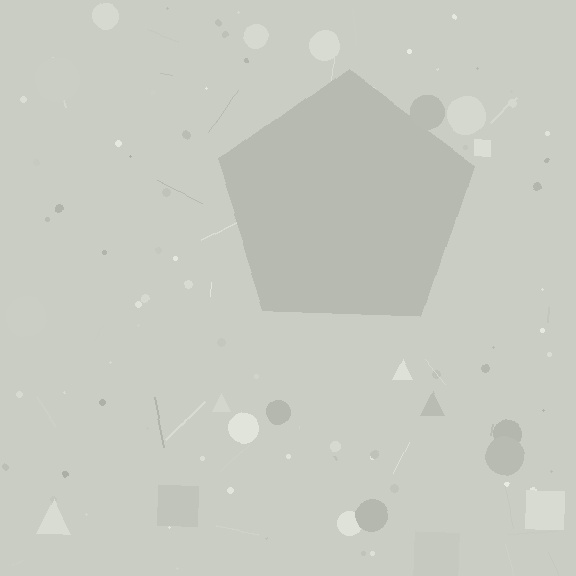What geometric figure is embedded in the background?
A pentagon is embedded in the background.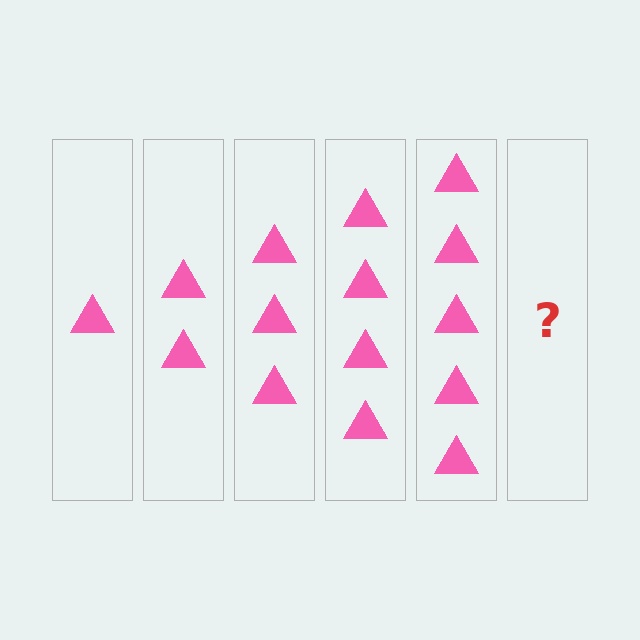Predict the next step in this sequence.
The next step is 6 triangles.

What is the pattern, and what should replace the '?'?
The pattern is that each step adds one more triangle. The '?' should be 6 triangles.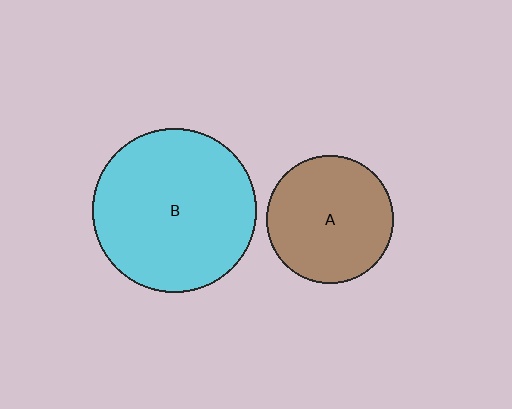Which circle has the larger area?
Circle B (cyan).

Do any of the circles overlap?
No, none of the circles overlap.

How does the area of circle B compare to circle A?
Approximately 1.7 times.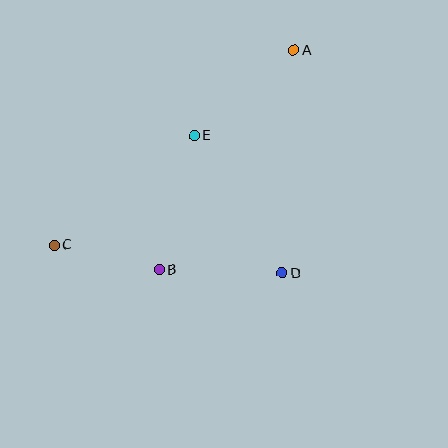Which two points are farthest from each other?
Points A and C are farthest from each other.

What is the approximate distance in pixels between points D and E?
The distance between D and E is approximately 163 pixels.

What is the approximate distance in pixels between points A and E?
The distance between A and E is approximately 131 pixels.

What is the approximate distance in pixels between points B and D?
The distance between B and D is approximately 123 pixels.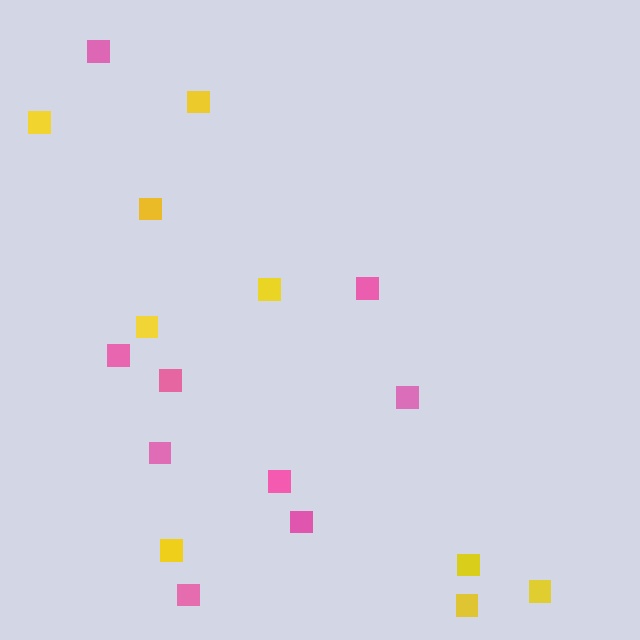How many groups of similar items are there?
There are 2 groups: one group of pink squares (9) and one group of yellow squares (9).